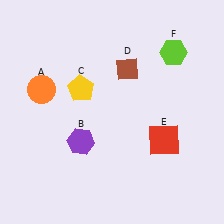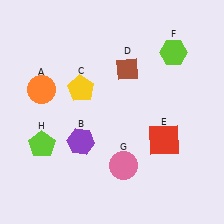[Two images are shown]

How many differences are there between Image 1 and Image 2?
There are 2 differences between the two images.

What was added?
A pink circle (G), a lime pentagon (H) were added in Image 2.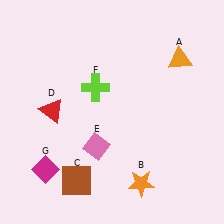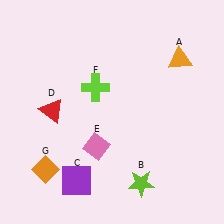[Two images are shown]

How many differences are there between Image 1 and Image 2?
There are 3 differences between the two images.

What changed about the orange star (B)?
In Image 1, B is orange. In Image 2, it changed to lime.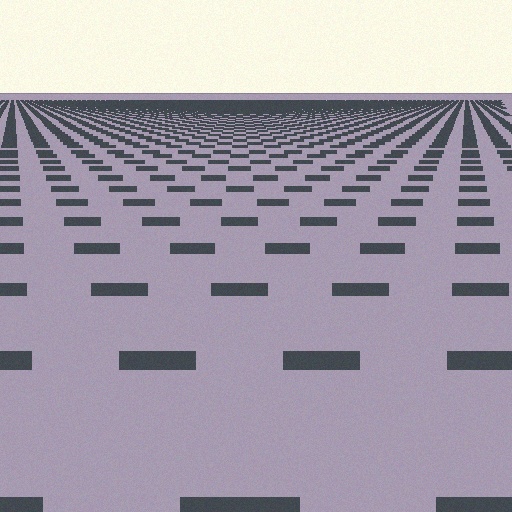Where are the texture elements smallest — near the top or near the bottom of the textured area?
Near the top.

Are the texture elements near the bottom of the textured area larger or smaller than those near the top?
Larger. Near the bottom, elements are closer to the viewer and appear at a bigger on-screen size.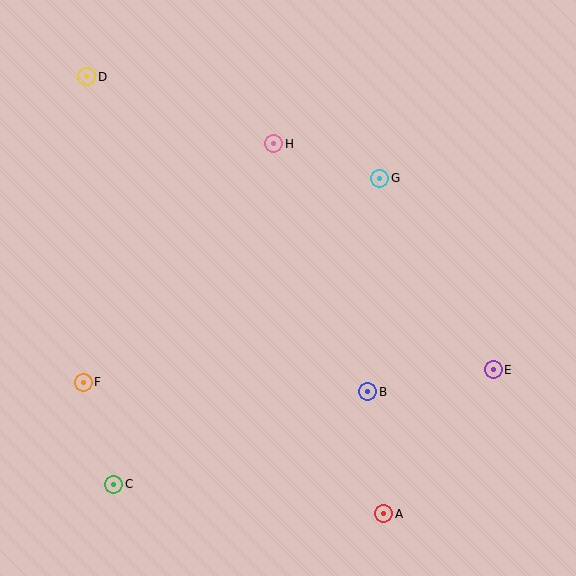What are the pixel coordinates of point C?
Point C is at (114, 484).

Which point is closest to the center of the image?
Point B at (368, 392) is closest to the center.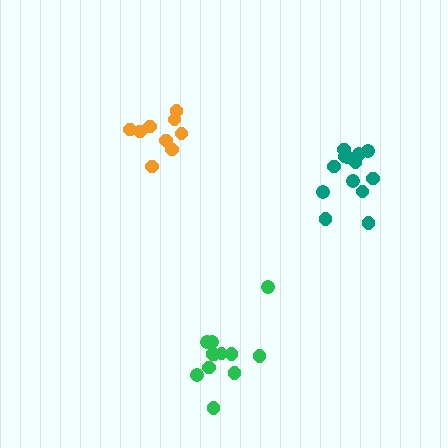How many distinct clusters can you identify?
There are 3 distinct clusters.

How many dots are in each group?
Group 1: 12 dots, Group 2: 13 dots, Group 3: 9 dots (34 total).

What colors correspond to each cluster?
The clusters are colored: green, teal, orange.